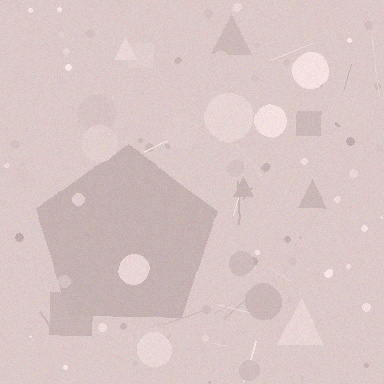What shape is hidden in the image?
A pentagon is hidden in the image.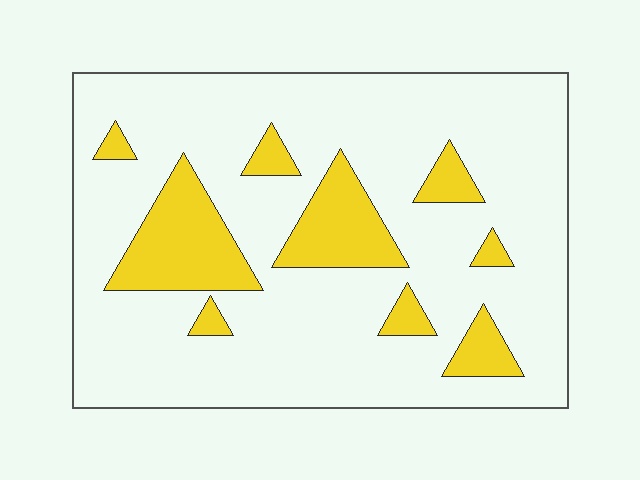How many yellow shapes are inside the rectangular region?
9.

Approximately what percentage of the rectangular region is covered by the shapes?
Approximately 20%.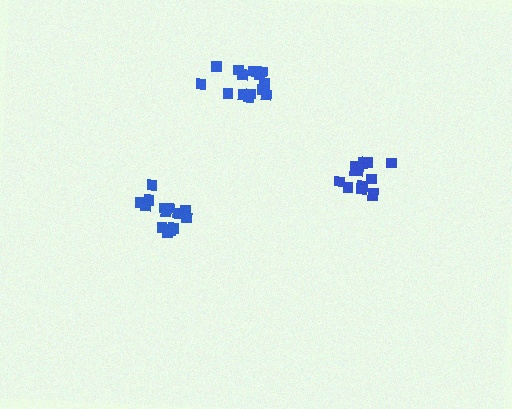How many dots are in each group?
Group 1: 15 dots, Group 2: 13 dots, Group 3: 15 dots (43 total).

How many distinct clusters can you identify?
There are 3 distinct clusters.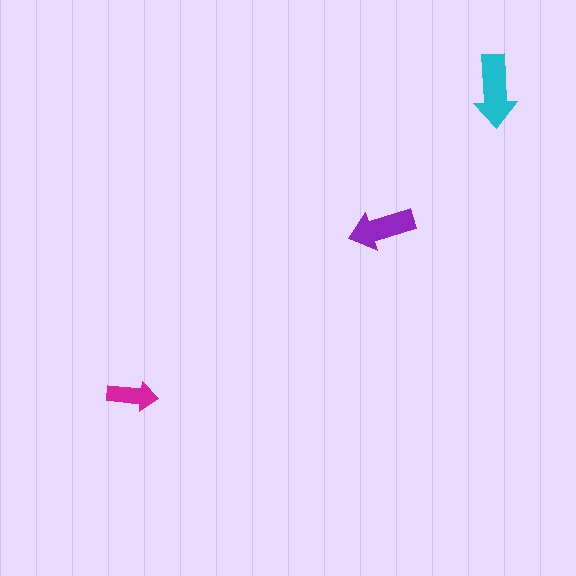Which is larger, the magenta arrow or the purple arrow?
The purple one.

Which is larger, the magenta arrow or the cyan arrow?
The cyan one.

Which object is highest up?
The cyan arrow is topmost.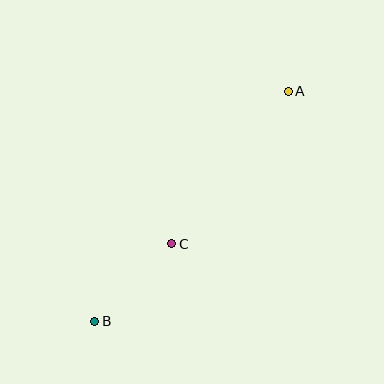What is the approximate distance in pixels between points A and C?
The distance between A and C is approximately 192 pixels.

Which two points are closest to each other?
Points B and C are closest to each other.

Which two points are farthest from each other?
Points A and B are farthest from each other.